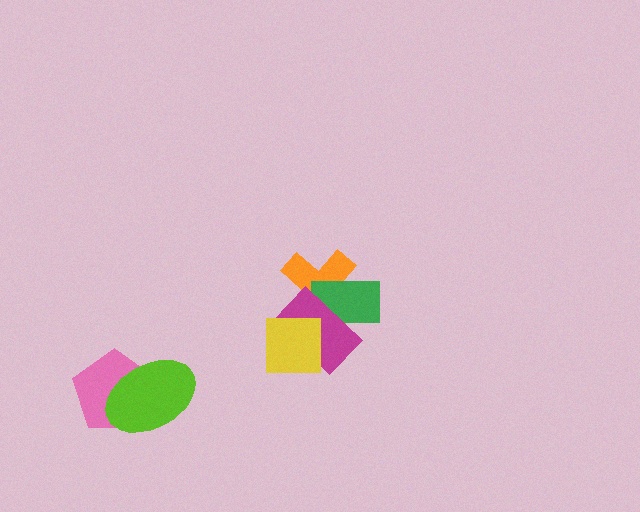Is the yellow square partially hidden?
No, no other shape covers it.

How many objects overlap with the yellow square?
1 object overlaps with the yellow square.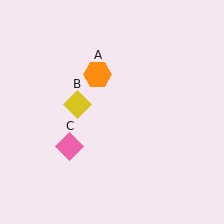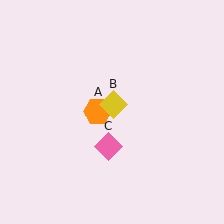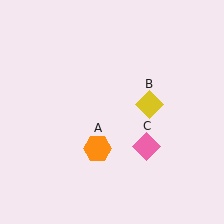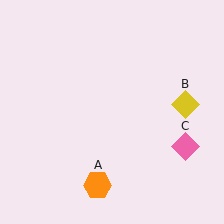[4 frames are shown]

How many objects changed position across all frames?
3 objects changed position: orange hexagon (object A), yellow diamond (object B), pink diamond (object C).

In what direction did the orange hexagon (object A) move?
The orange hexagon (object A) moved down.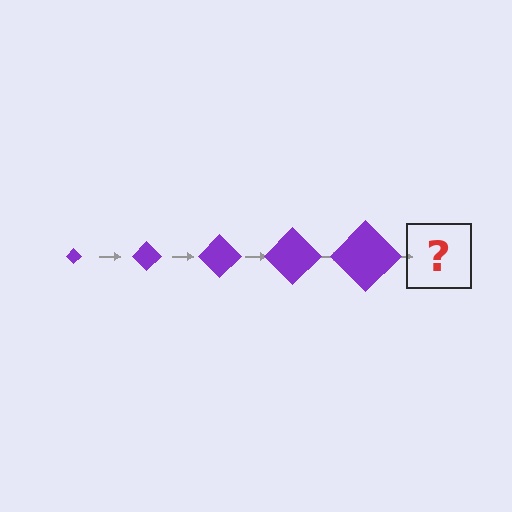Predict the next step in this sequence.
The next step is a purple diamond, larger than the previous one.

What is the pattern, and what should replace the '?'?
The pattern is that the diamond gets progressively larger each step. The '?' should be a purple diamond, larger than the previous one.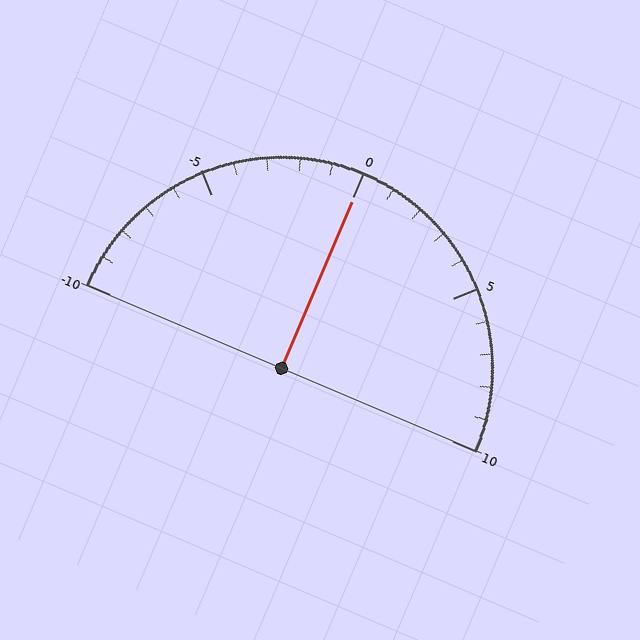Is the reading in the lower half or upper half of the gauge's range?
The reading is in the upper half of the range (-10 to 10).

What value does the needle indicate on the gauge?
The needle indicates approximately 0.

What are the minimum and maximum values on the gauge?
The gauge ranges from -10 to 10.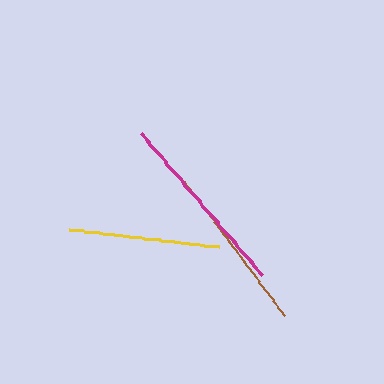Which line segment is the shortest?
The yellow line is the shortest at approximately 151 pixels.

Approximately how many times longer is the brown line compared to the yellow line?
The brown line is approximately 1.1 times the length of the yellow line.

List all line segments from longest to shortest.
From longest to shortest: magenta, brown, yellow.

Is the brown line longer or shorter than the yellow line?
The brown line is longer than the yellow line.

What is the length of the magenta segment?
The magenta segment is approximately 187 pixels long.